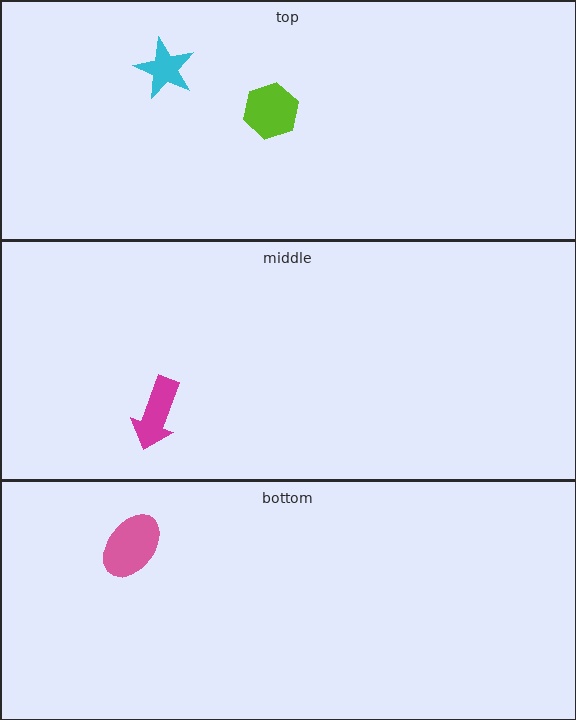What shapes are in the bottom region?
The pink ellipse.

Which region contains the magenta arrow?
The middle region.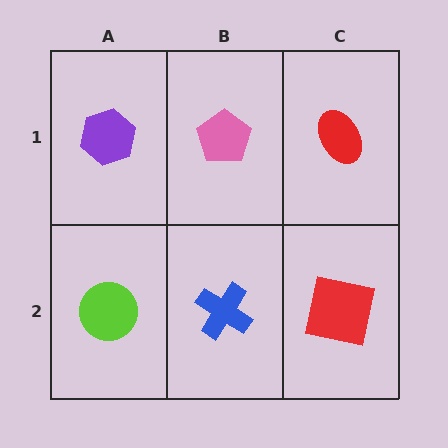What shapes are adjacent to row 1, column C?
A red square (row 2, column C), a pink pentagon (row 1, column B).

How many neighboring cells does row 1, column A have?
2.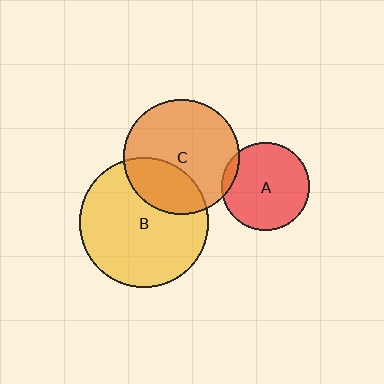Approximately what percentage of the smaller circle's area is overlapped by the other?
Approximately 30%.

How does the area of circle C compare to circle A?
Approximately 1.7 times.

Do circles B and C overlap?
Yes.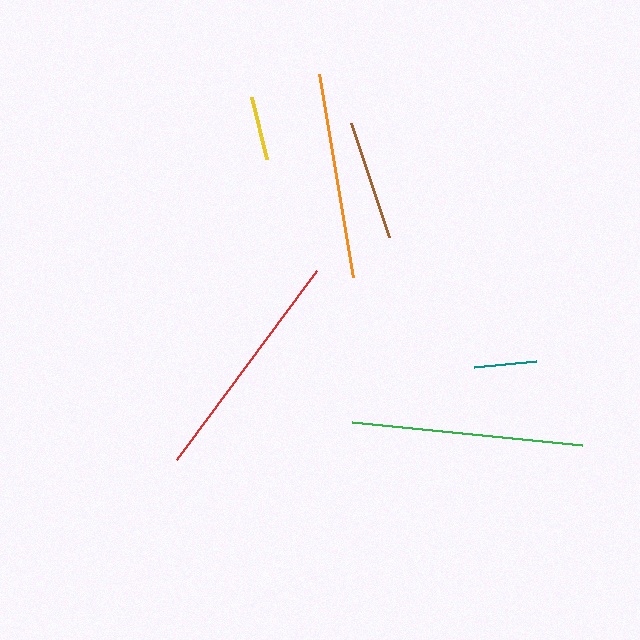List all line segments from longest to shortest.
From longest to shortest: red, green, orange, brown, yellow, teal.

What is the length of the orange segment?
The orange segment is approximately 206 pixels long.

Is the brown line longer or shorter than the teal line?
The brown line is longer than the teal line.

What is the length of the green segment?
The green segment is approximately 231 pixels long.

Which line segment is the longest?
The red line is the longest at approximately 235 pixels.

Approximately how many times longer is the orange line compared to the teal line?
The orange line is approximately 3.3 times the length of the teal line.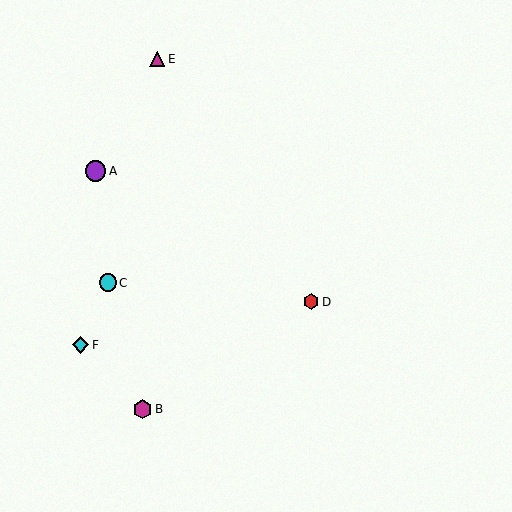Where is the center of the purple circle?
The center of the purple circle is at (95, 171).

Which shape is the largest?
The purple circle (labeled A) is the largest.